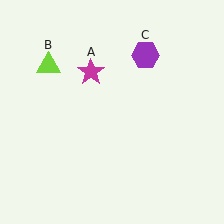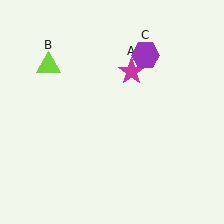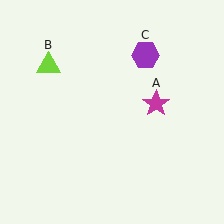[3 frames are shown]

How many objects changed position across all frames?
1 object changed position: magenta star (object A).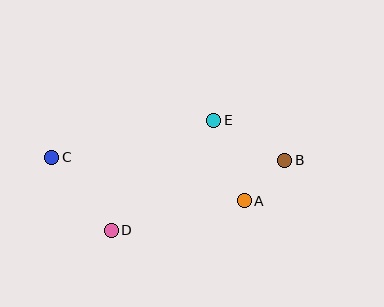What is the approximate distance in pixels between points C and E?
The distance between C and E is approximately 166 pixels.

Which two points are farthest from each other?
Points B and C are farthest from each other.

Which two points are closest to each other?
Points A and B are closest to each other.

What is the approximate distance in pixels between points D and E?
The distance between D and E is approximately 150 pixels.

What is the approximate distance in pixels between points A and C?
The distance between A and C is approximately 197 pixels.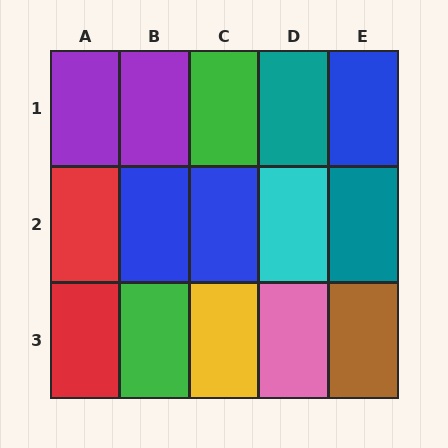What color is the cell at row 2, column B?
Blue.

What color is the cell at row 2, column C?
Blue.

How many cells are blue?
3 cells are blue.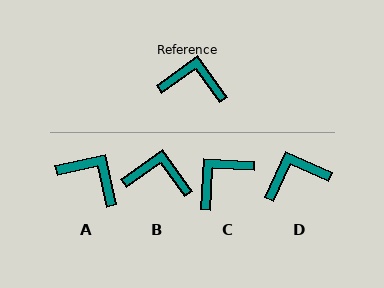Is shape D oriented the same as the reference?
No, it is off by about 30 degrees.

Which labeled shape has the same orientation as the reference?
B.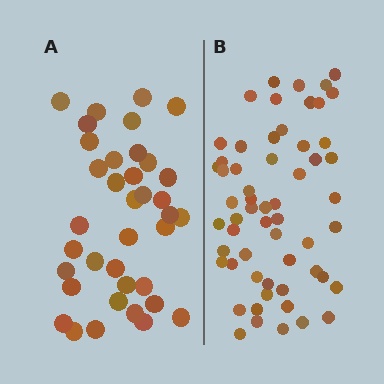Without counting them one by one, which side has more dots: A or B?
Region B (the right region) has more dots.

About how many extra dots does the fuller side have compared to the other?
Region B has approximately 20 more dots than region A.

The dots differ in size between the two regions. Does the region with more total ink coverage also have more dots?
No. Region A has more total ink coverage because its dots are larger, but region B actually contains more individual dots. Total area can be misleading — the number of items is what matters here.